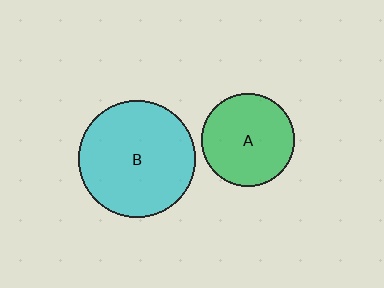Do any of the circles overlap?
No, none of the circles overlap.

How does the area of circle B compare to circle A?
Approximately 1.6 times.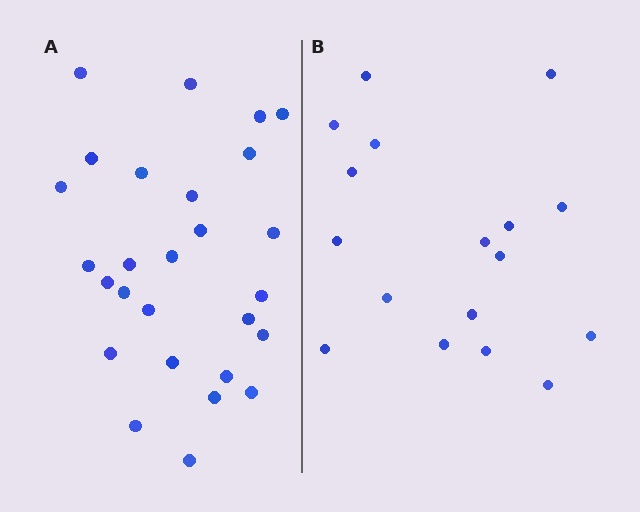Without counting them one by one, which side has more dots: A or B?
Region A (the left region) has more dots.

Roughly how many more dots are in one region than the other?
Region A has roughly 10 or so more dots than region B.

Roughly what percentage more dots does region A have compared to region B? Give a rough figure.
About 60% more.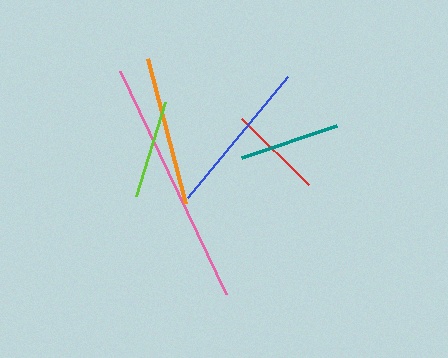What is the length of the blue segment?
The blue segment is approximately 157 pixels long.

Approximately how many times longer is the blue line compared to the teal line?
The blue line is approximately 1.6 times the length of the teal line.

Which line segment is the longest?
The pink line is the longest at approximately 247 pixels.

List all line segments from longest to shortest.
From longest to shortest: pink, blue, orange, teal, lime, red.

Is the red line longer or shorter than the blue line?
The blue line is longer than the red line.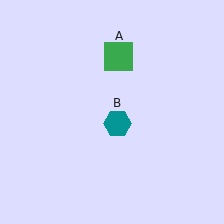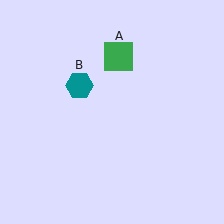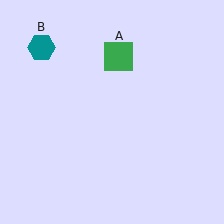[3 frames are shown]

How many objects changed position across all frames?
1 object changed position: teal hexagon (object B).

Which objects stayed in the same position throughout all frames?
Green square (object A) remained stationary.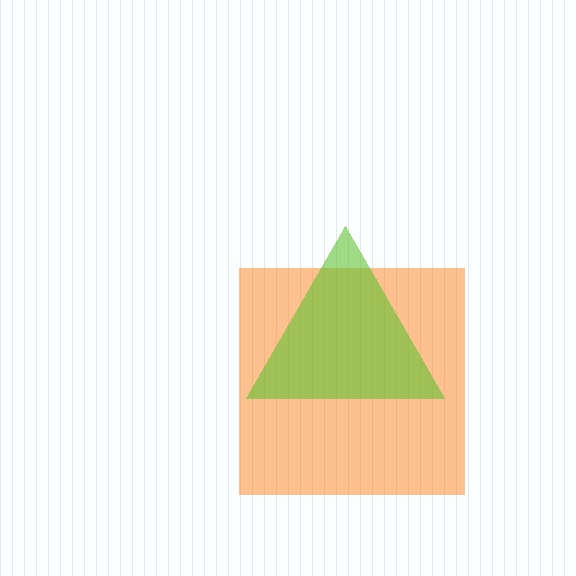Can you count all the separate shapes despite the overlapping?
Yes, there are 2 separate shapes.